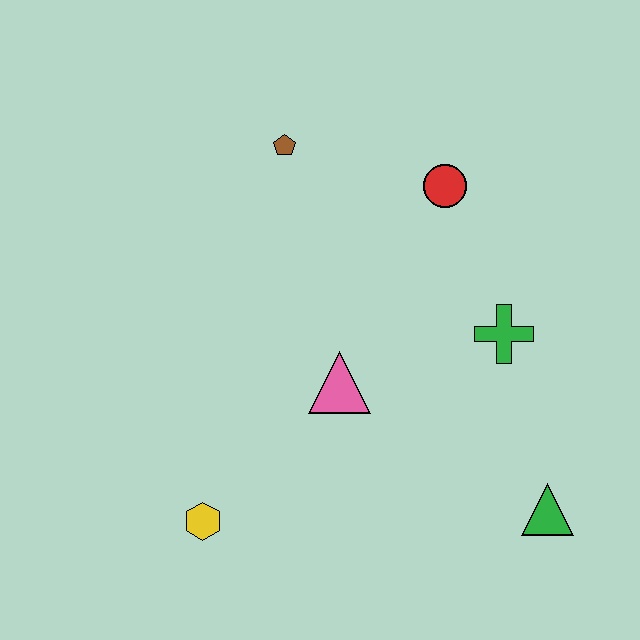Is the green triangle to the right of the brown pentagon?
Yes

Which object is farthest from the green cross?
The yellow hexagon is farthest from the green cross.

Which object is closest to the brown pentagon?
The red circle is closest to the brown pentagon.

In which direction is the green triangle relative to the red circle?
The green triangle is below the red circle.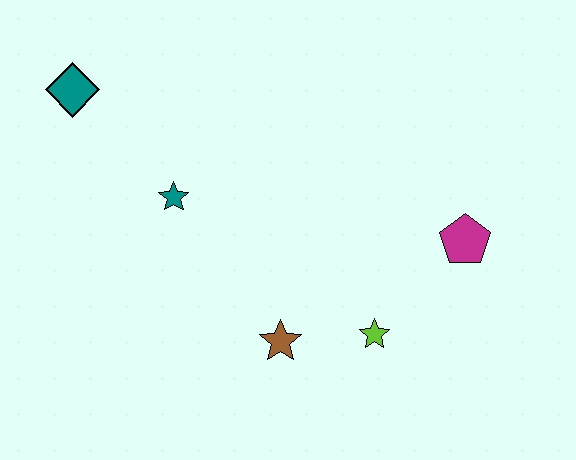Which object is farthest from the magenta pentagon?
The teal diamond is farthest from the magenta pentagon.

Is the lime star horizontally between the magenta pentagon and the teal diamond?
Yes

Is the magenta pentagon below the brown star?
No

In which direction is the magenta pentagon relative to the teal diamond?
The magenta pentagon is to the right of the teal diamond.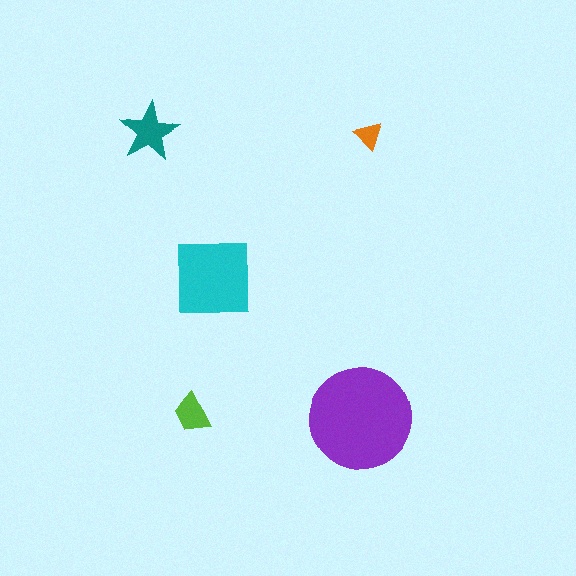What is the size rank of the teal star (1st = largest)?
3rd.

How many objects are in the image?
There are 5 objects in the image.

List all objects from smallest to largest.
The orange triangle, the lime trapezoid, the teal star, the cyan square, the purple circle.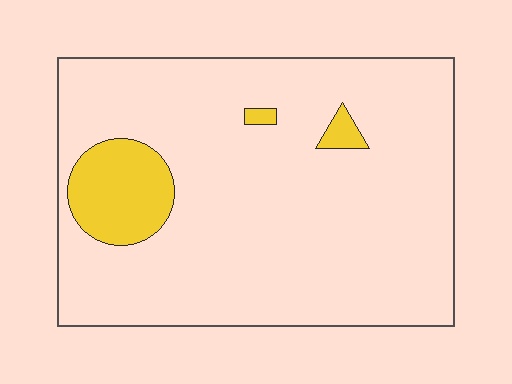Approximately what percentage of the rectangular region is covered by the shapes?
Approximately 10%.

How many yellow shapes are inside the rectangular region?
3.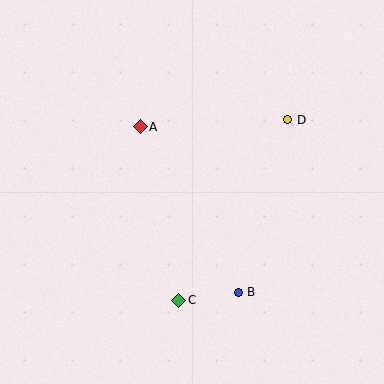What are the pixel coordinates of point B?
Point B is at (238, 292).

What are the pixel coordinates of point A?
Point A is at (140, 127).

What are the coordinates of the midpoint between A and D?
The midpoint between A and D is at (214, 123).